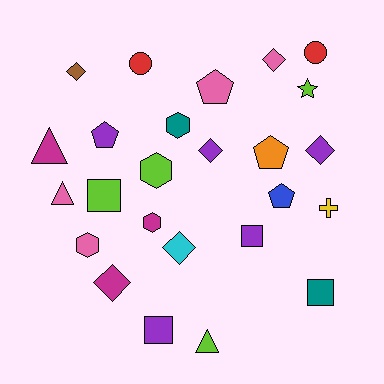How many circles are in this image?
There are 2 circles.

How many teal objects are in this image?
There are 2 teal objects.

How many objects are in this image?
There are 25 objects.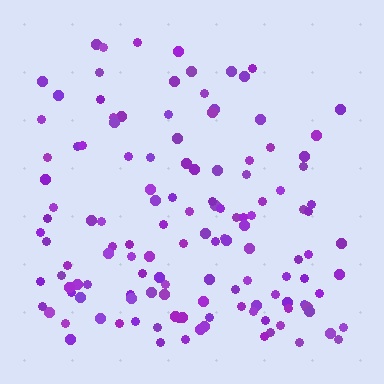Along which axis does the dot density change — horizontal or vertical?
Vertical.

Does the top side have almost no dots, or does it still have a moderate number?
Still a moderate number, just noticeably fewer than the bottom.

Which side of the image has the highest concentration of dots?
The bottom.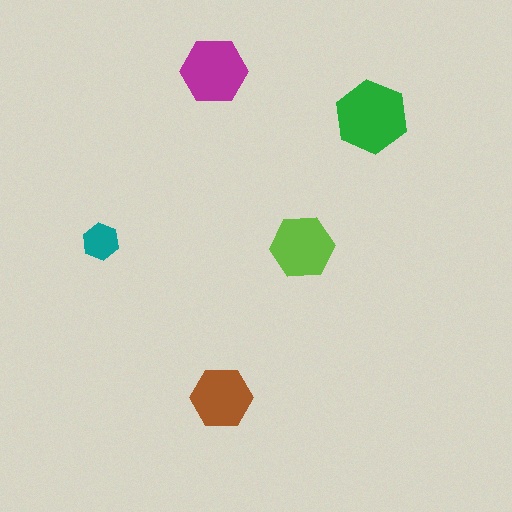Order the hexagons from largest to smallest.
the green one, the magenta one, the lime one, the brown one, the teal one.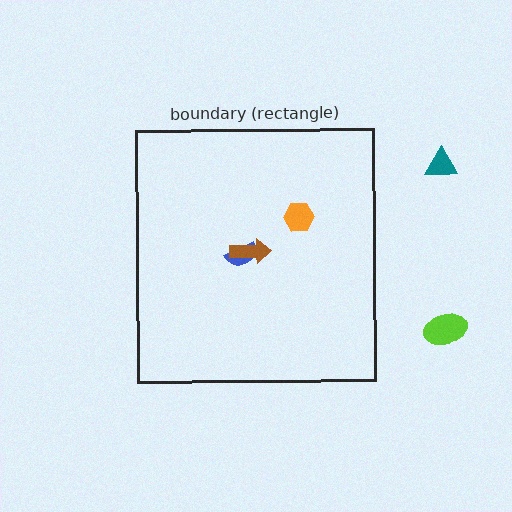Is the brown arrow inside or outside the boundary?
Inside.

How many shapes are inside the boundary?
3 inside, 2 outside.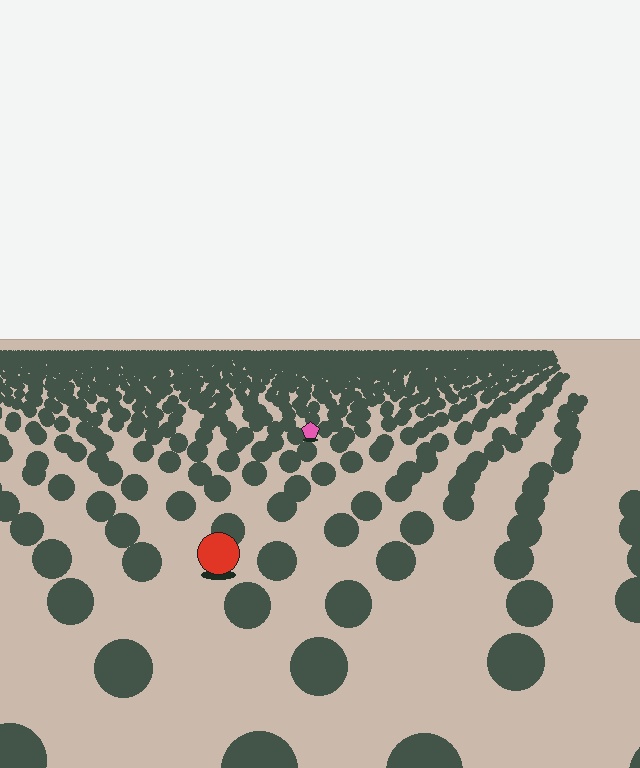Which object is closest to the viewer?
The red circle is closest. The texture marks near it are larger and more spread out.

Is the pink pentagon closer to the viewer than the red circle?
No. The red circle is closer — you can tell from the texture gradient: the ground texture is coarser near it.